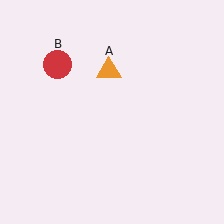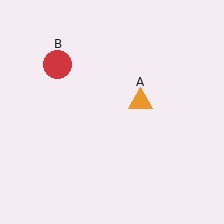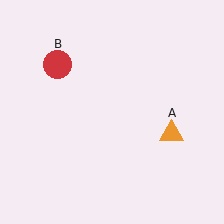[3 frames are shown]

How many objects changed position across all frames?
1 object changed position: orange triangle (object A).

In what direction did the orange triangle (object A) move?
The orange triangle (object A) moved down and to the right.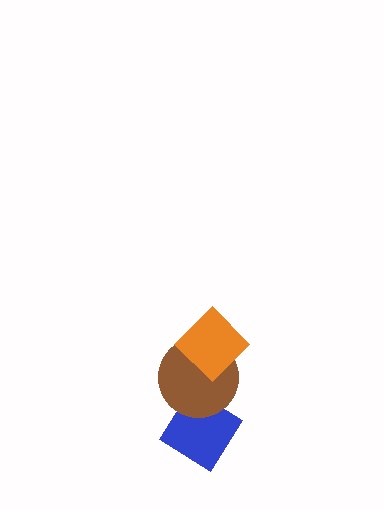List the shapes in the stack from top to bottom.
From top to bottom: the orange diamond, the brown circle, the blue diamond.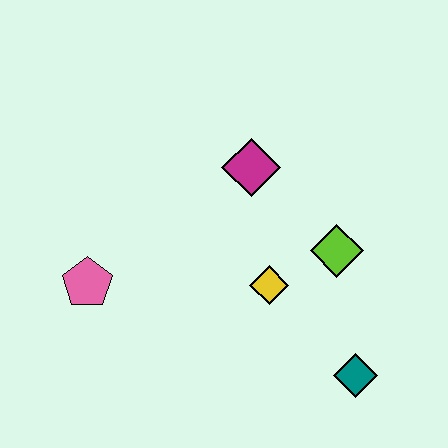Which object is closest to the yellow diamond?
The lime diamond is closest to the yellow diamond.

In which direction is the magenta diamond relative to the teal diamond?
The magenta diamond is above the teal diamond.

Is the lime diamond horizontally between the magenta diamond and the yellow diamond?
No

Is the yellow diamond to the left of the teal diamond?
Yes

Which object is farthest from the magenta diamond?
The teal diamond is farthest from the magenta diamond.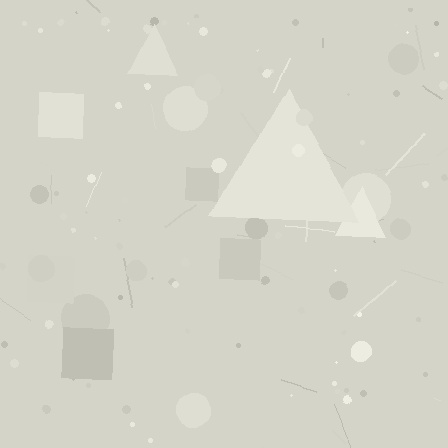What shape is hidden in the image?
A triangle is hidden in the image.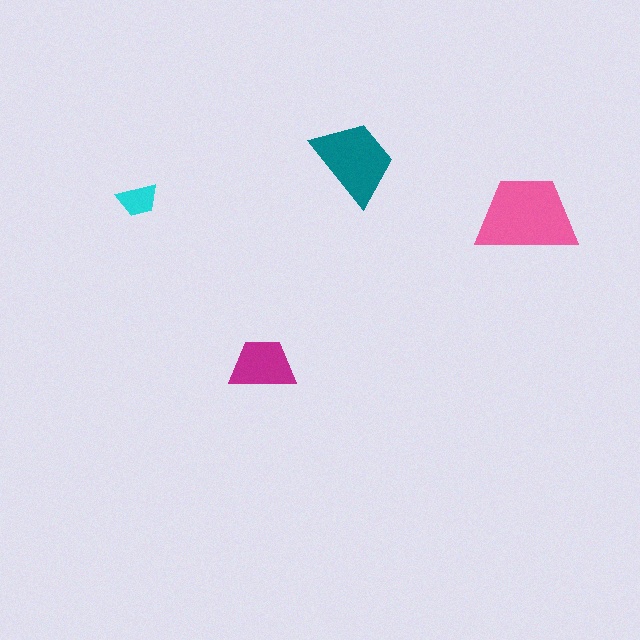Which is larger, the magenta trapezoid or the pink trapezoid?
The pink one.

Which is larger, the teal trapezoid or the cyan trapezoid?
The teal one.